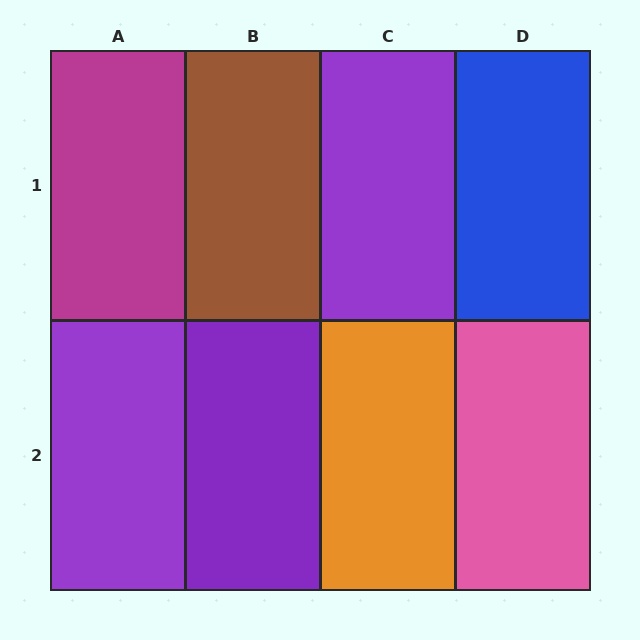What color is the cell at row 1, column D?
Blue.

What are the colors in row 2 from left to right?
Purple, purple, orange, pink.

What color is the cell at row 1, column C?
Purple.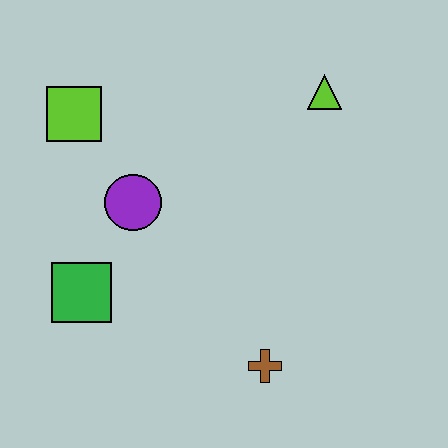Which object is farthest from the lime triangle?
The green square is farthest from the lime triangle.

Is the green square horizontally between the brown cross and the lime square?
Yes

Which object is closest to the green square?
The purple circle is closest to the green square.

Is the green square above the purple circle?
No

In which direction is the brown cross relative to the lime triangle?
The brown cross is below the lime triangle.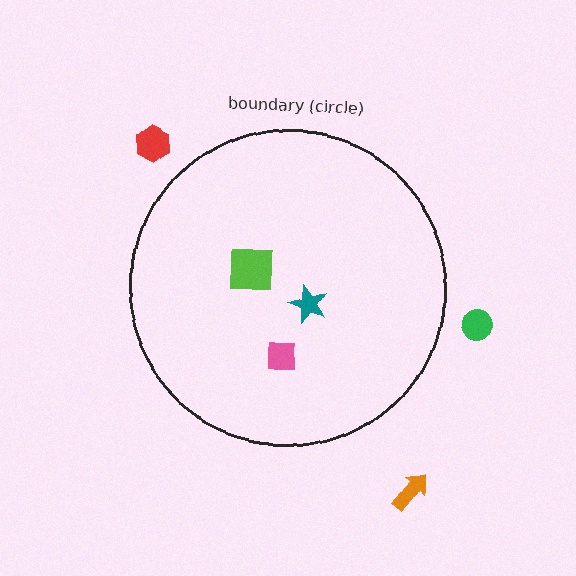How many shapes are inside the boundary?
3 inside, 3 outside.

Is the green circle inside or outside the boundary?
Outside.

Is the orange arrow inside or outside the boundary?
Outside.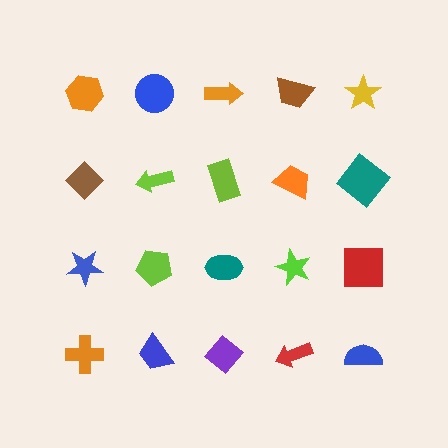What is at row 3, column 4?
A lime star.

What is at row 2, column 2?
A lime arrow.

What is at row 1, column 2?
A blue circle.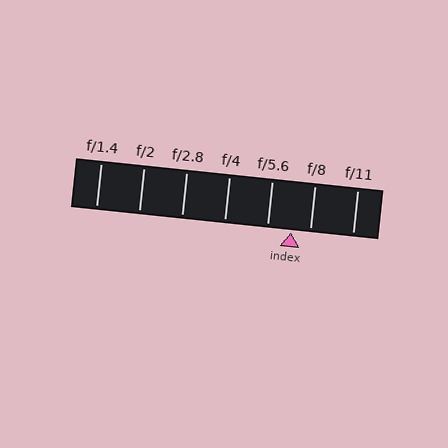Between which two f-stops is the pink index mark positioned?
The index mark is between f/5.6 and f/8.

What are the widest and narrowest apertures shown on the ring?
The widest aperture shown is f/1.4 and the narrowest is f/11.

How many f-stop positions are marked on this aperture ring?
There are 7 f-stop positions marked.